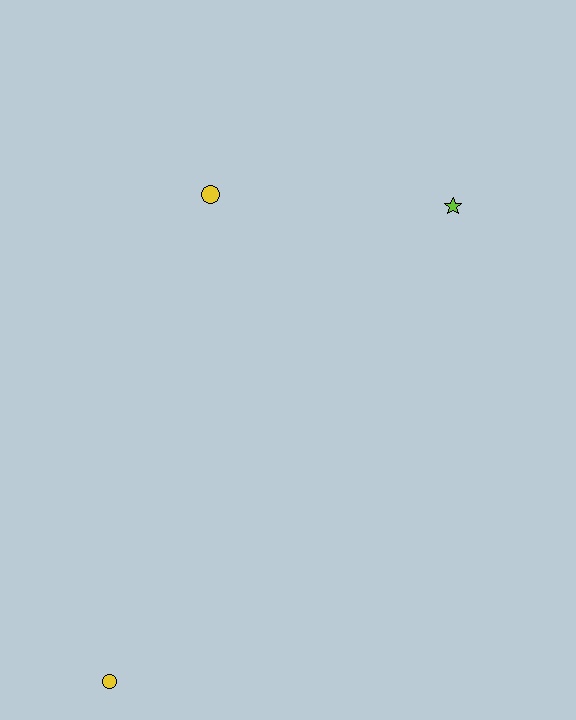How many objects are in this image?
There are 3 objects.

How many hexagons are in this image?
There are no hexagons.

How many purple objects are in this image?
There are no purple objects.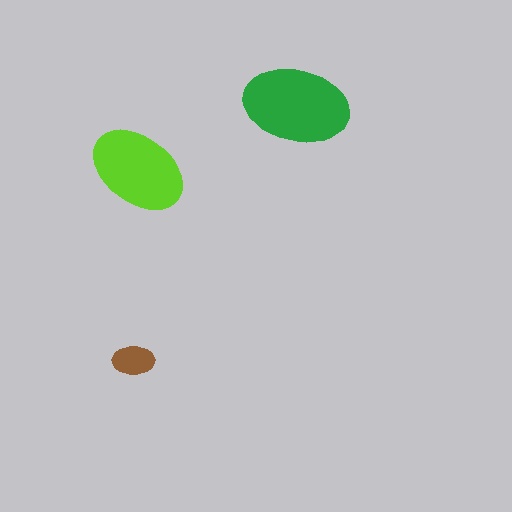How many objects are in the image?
There are 3 objects in the image.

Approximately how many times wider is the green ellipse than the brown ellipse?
About 2.5 times wider.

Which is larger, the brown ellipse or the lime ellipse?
The lime one.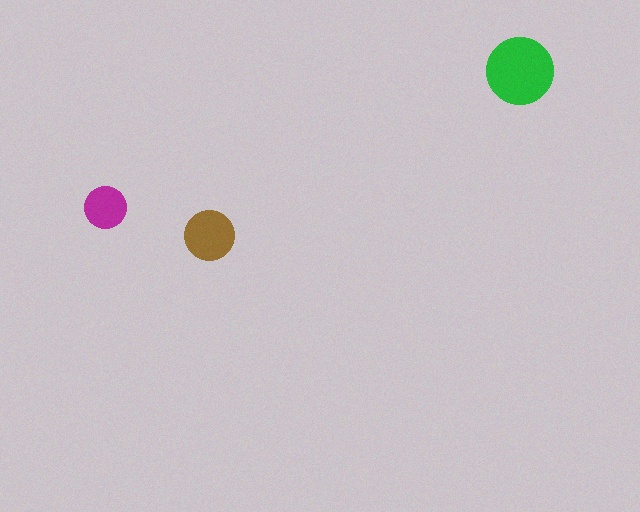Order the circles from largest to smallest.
the green one, the brown one, the magenta one.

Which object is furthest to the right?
The green circle is rightmost.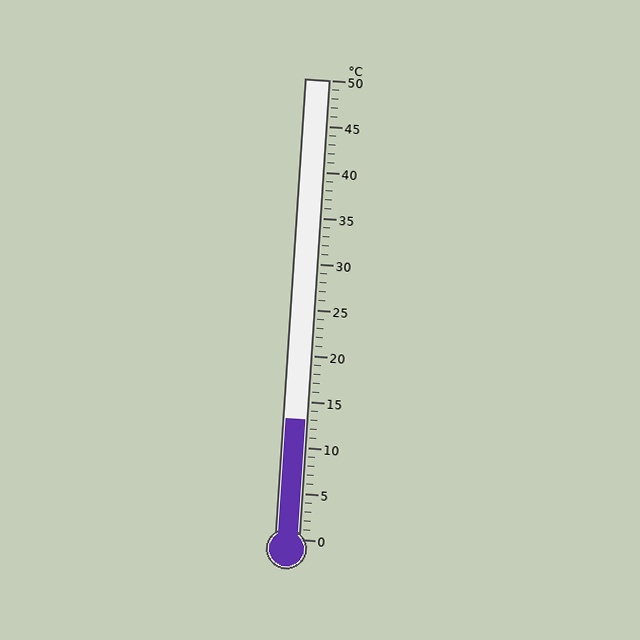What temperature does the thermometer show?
The thermometer shows approximately 13°C.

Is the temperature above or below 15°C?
The temperature is below 15°C.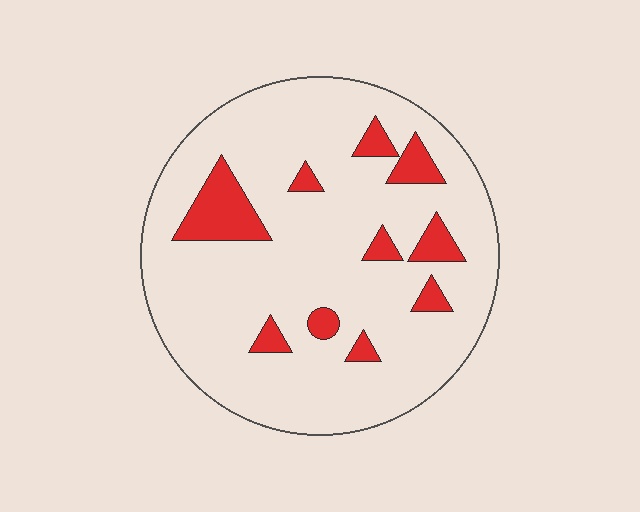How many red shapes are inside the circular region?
10.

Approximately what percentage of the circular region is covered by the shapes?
Approximately 15%.